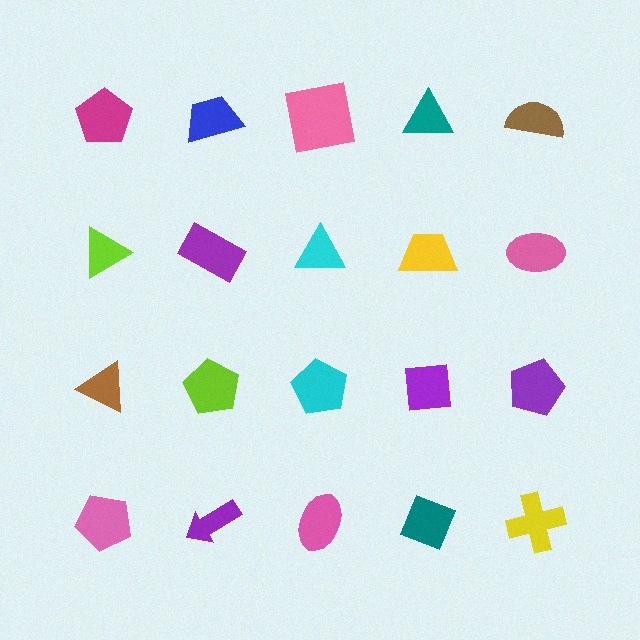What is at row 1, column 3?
A pink square.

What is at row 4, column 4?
A teal diamond.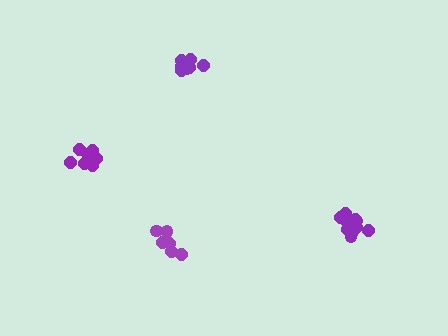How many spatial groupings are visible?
There are 4 spatial groupings.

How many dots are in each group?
Group 1: 6 dots, Group 2: 7 dots, Group 3: 10 dots, Group 4: 7 dots (30 total).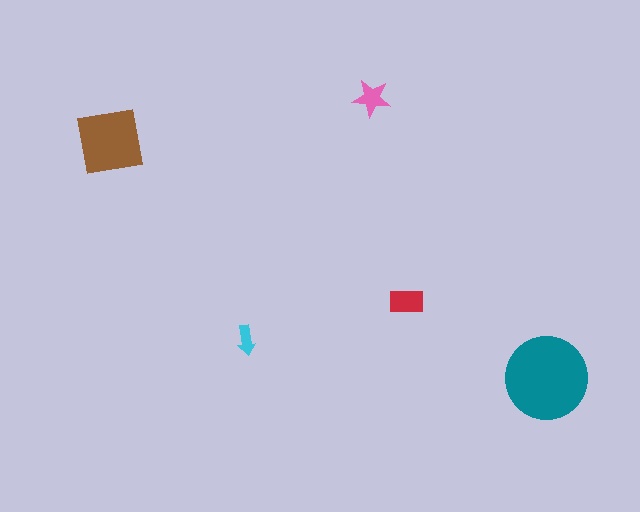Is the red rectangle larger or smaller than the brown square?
Smaller.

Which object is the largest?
The teal circle.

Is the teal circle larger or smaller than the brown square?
Larger.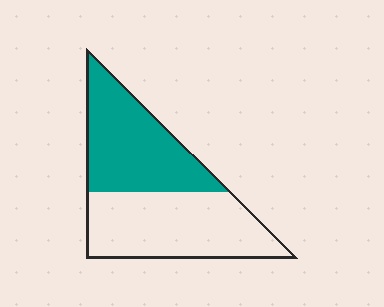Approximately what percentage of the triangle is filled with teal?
Approximately 45%.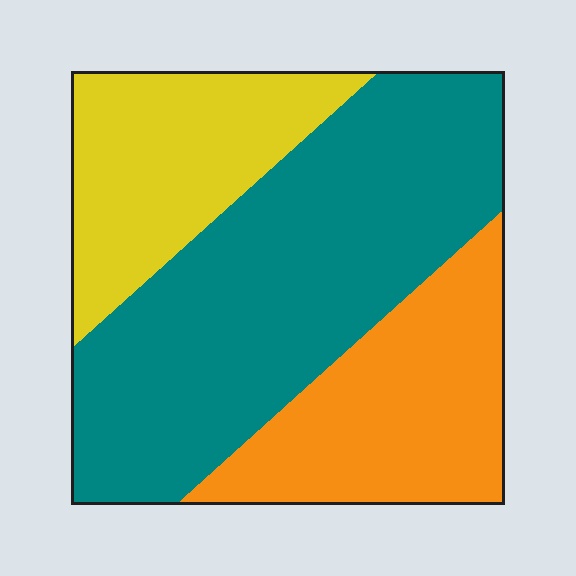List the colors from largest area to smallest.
From largest to smallest: teal, orange, yellow.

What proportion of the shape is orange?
Orange takes up about one quarter (1/4) of the shape.